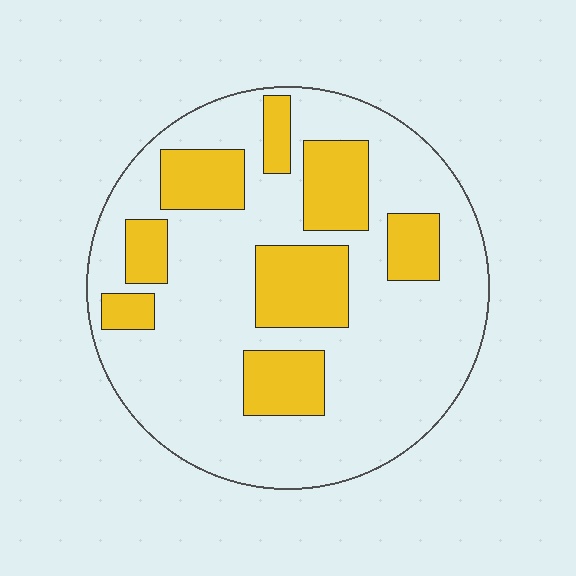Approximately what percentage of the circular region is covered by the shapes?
Approximately 25%.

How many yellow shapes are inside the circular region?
8.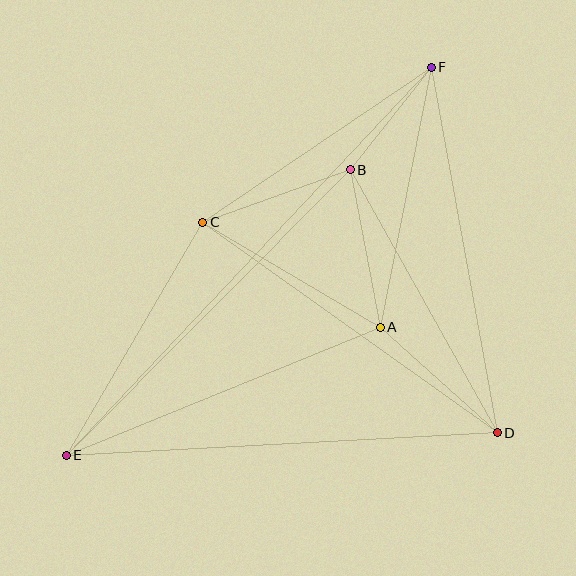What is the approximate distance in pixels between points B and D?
The distance between B and D is approximately 301 pixels.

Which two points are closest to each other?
Points B and F are closest to each other.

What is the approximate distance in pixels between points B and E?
The distance between B and E is approximately 403 pixels.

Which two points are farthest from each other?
Points E and F are farthest from each other.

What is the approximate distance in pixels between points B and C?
The distance between B and C is approximately 156 pixels.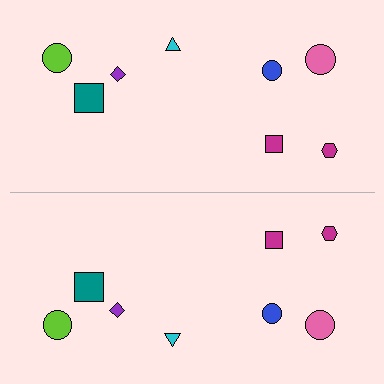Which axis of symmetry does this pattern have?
The pattern has a horizontal axis of symmetry running through the center of the image.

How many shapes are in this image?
There are 16 shapes in this image.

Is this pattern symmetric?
Yes, this pattern has bilateral (reflection) symmetry.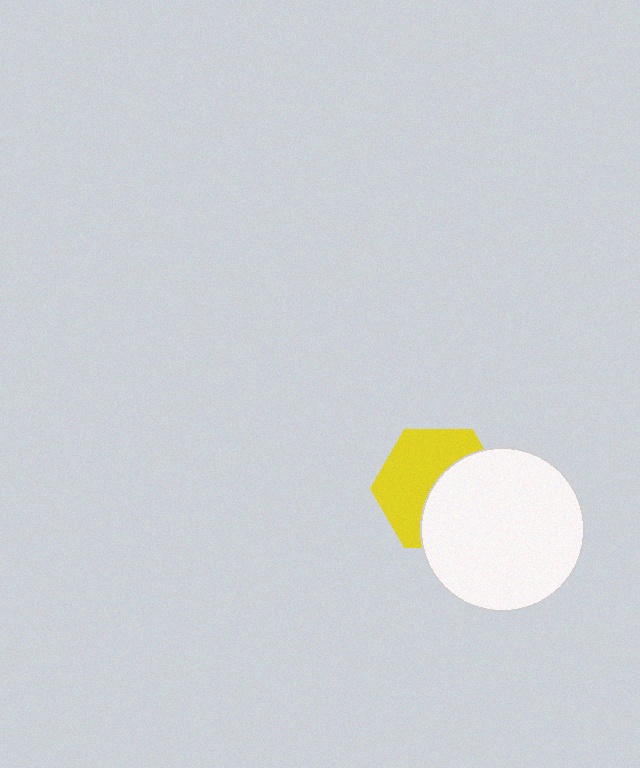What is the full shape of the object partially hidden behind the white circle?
The partially hidden object is a yellow hexagon.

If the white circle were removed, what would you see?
You would see the complete yellow hexagon.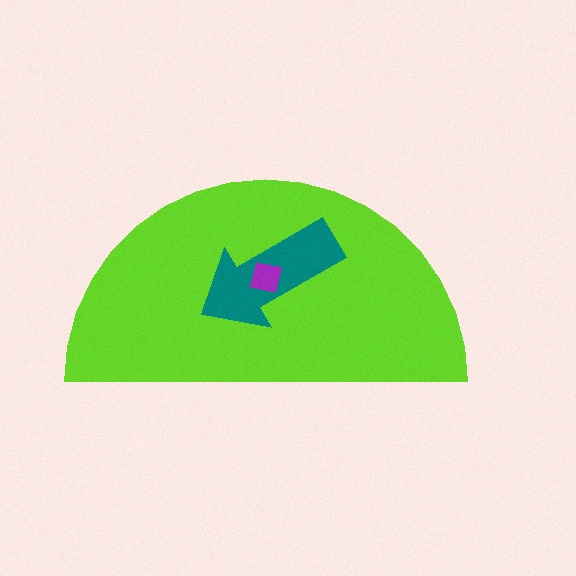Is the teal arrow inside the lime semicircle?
Yes.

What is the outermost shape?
The lime semicircle.